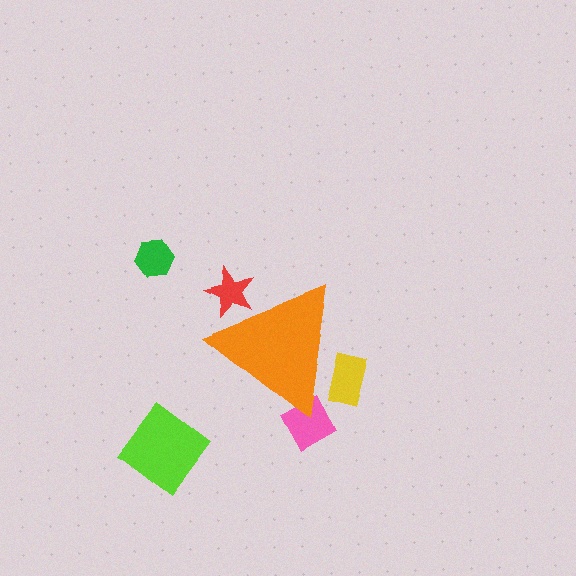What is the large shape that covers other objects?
An orange triangle.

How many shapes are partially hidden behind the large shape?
3 shapes are partially hidden.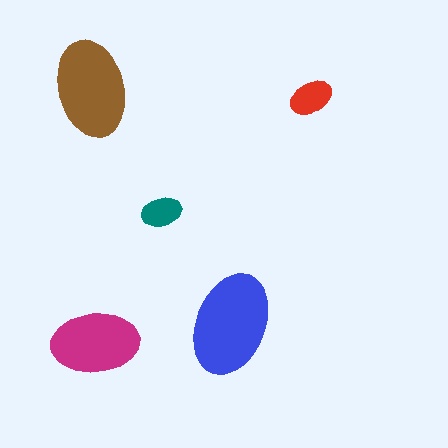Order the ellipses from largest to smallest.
the blue one, the brown one, the magenta one, the red one, the teal one.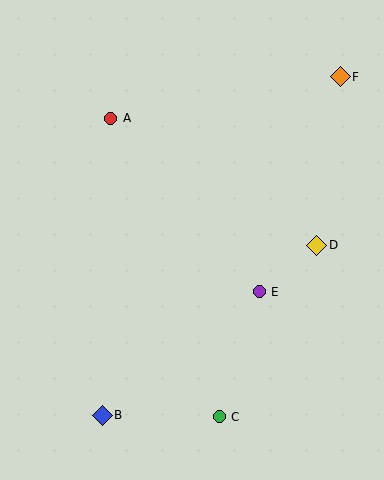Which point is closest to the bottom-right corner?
Point C is closest to the bottom-right corner.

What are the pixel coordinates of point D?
Point D is at (317, 245).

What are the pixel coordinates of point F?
Point F is at (340, 77).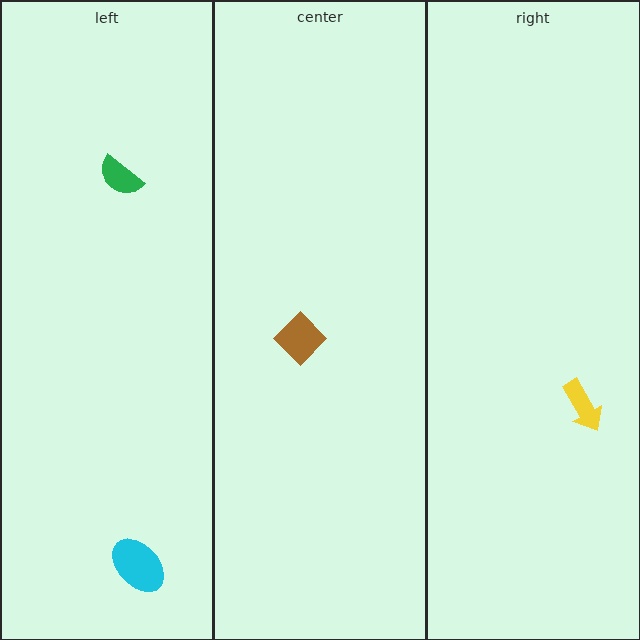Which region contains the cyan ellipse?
The left region.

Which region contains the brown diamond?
The center region.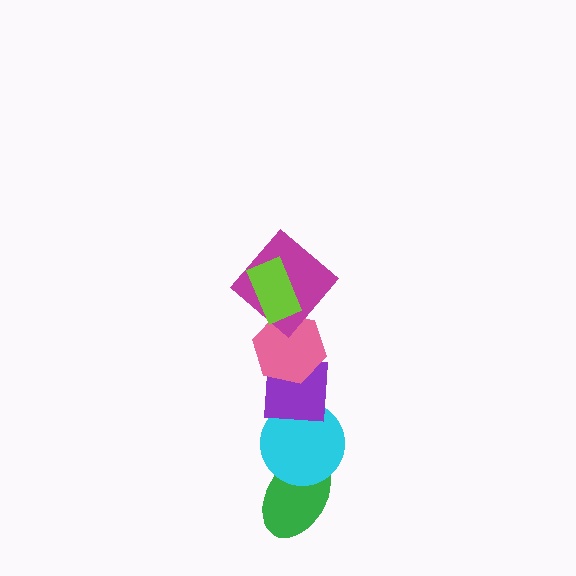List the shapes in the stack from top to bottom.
From top to bottom: the lime rectangle, the magenta diamond, the pink hexagon, the purple square, the cyan circle, the green ellipse.